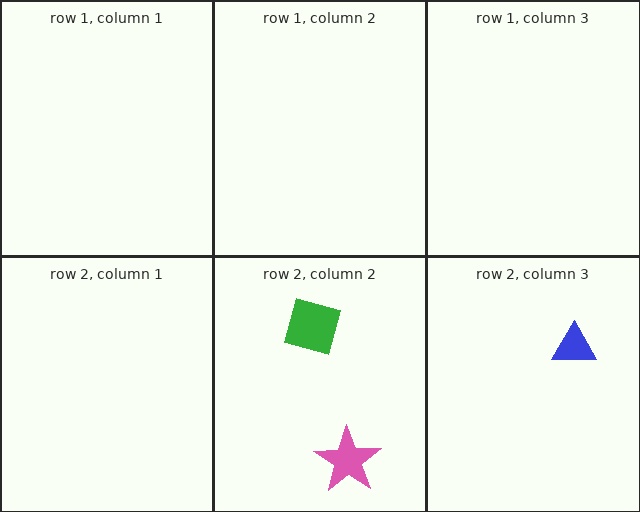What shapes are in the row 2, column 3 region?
The blue triangle.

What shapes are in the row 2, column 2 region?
The green square, the pink star.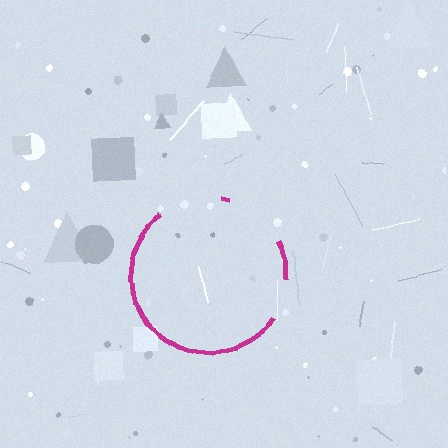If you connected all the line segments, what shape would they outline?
They would outline a circle.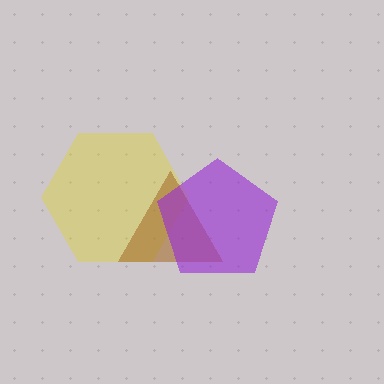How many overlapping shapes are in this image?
There are 3 overlapping shapes in the image.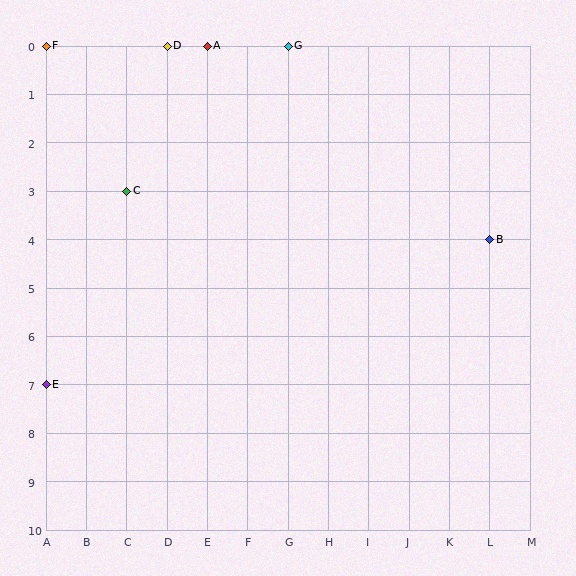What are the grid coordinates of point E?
Point E is at grid coordinates (A, 7).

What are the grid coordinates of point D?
Point D is at grid coordinates (D, 0).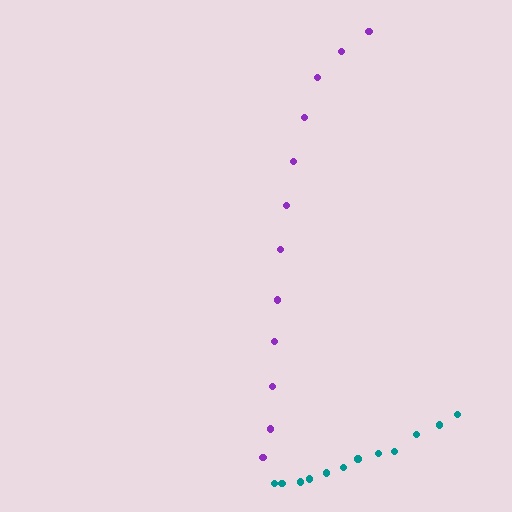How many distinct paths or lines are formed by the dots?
There are 2 distinct paths.